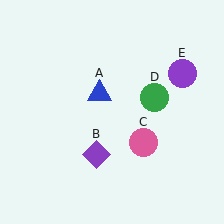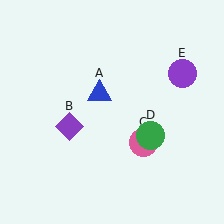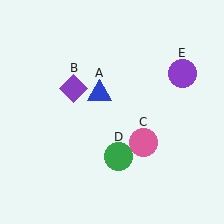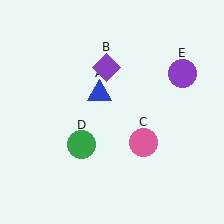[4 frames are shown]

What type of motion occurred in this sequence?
The purple diamond (object B), green circle (object D) rotated clockwise around the center of the scene.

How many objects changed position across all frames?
2 objects changed position: purple diamond (object B), green circle (object D).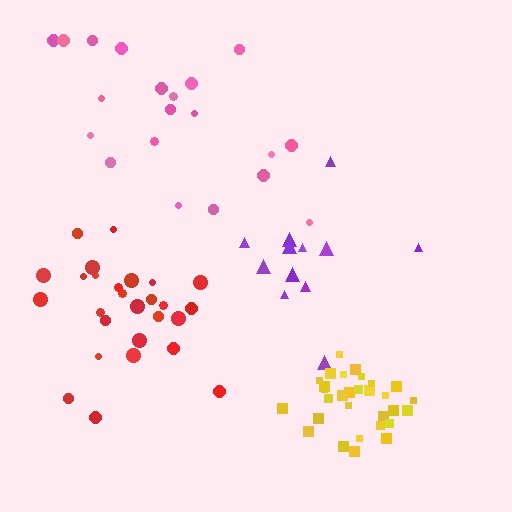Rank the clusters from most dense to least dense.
yellow, red, purple, pink.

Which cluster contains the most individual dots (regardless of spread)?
Yellow (30).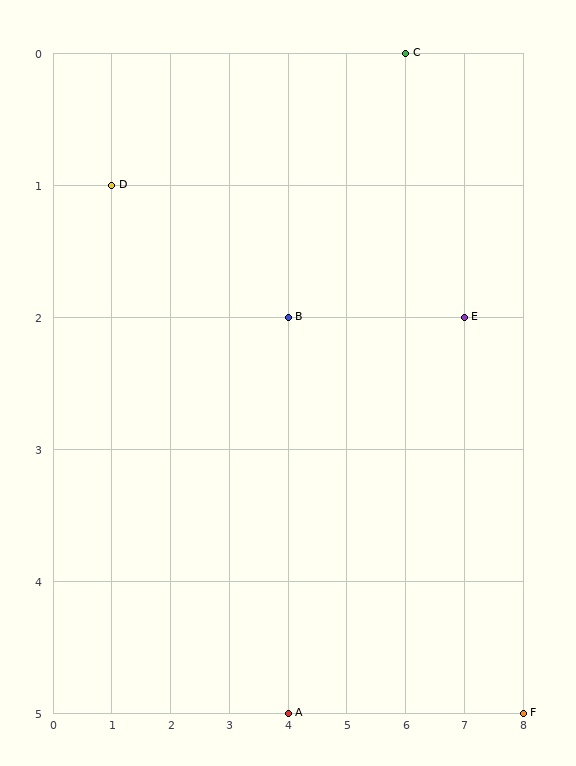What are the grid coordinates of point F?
Point F is at grid coordinates (8, 5).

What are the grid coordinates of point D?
Point D is at grid coordinates (1, 1).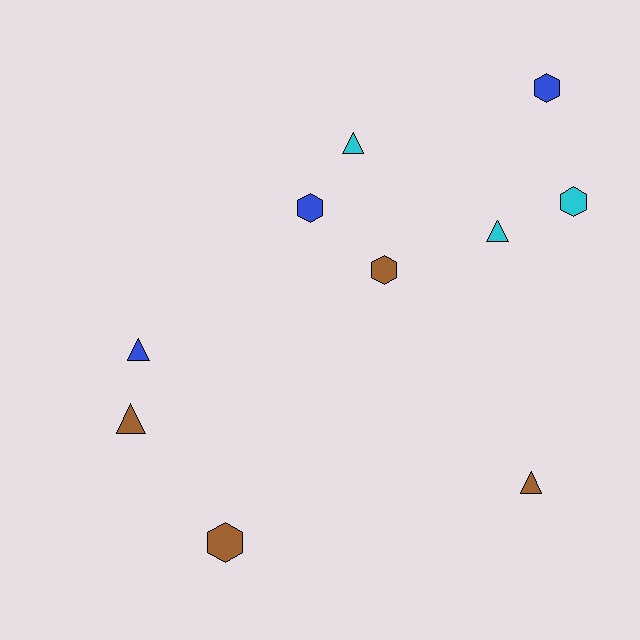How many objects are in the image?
There are 10 objects.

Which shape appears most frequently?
Triangle, with 5 objects.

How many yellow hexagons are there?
There are no yellow hexagons.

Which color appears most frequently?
Brown, with 4 objects.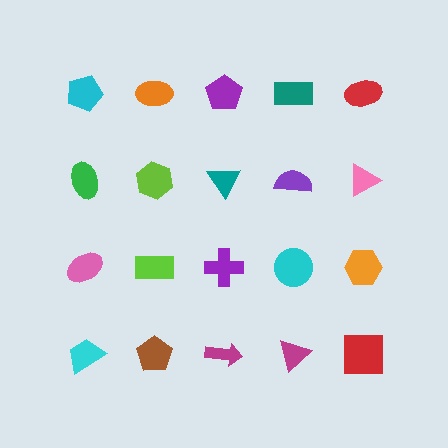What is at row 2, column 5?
A pink triangle.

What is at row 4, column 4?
A magenta triangle.